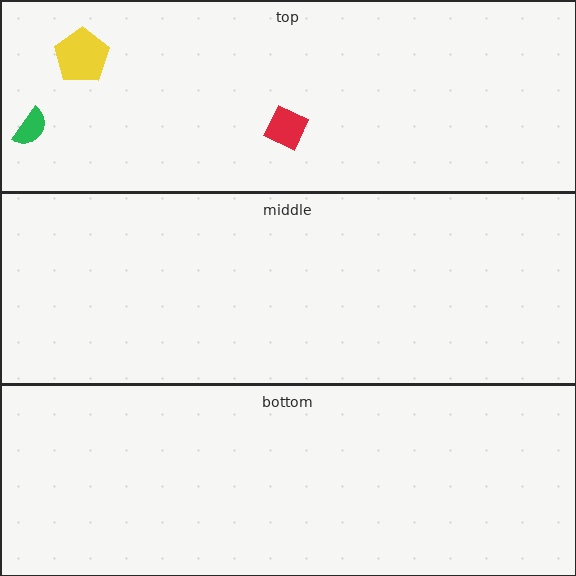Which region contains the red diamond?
The top region.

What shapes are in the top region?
The yellow pentagon, the red diamond, the green semicircle.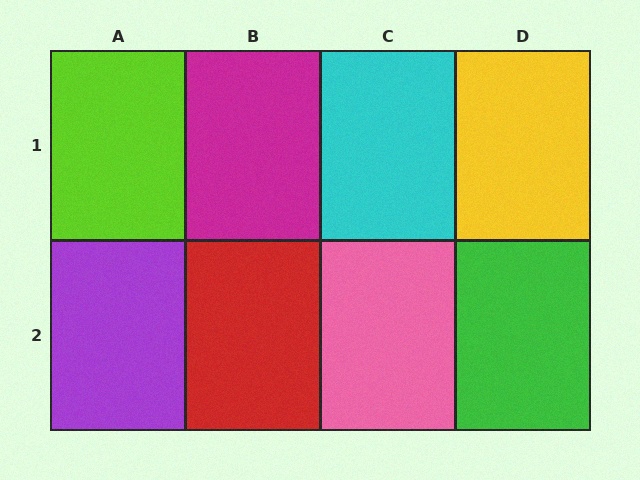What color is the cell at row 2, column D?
Green.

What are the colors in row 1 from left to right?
Lime, magenta, cyan, yellow.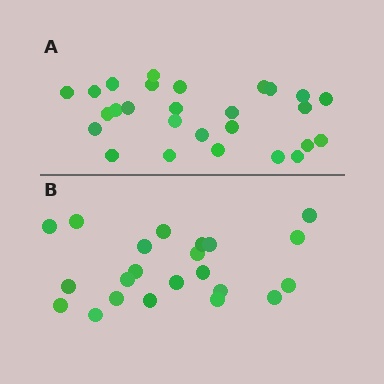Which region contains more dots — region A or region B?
Region A (the top region) has more dots.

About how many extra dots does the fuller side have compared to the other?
Region A has about 5 more dots than region B.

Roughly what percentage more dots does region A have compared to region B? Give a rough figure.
About 25% more.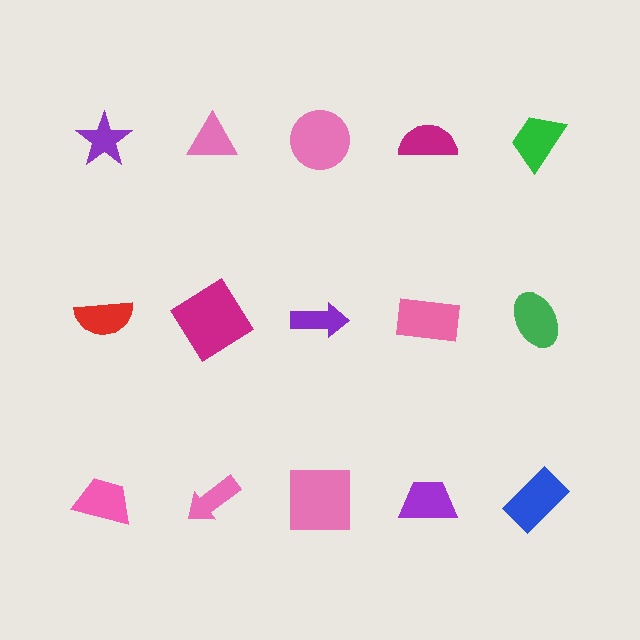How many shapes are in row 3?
5 shapes.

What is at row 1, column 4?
A magenta semicircle.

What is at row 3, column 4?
A purple trapezoid.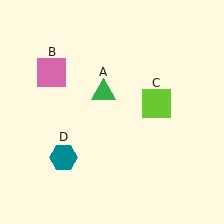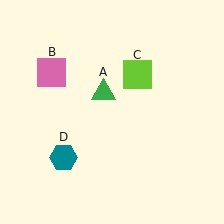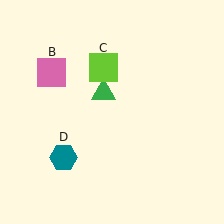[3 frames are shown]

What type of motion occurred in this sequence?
The lime square (object C) rotated counterclockwise around the center of the scene.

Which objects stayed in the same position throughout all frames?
Green triangle (object A) and pink square (object B) and teal hexagon (object D) remained stationary.